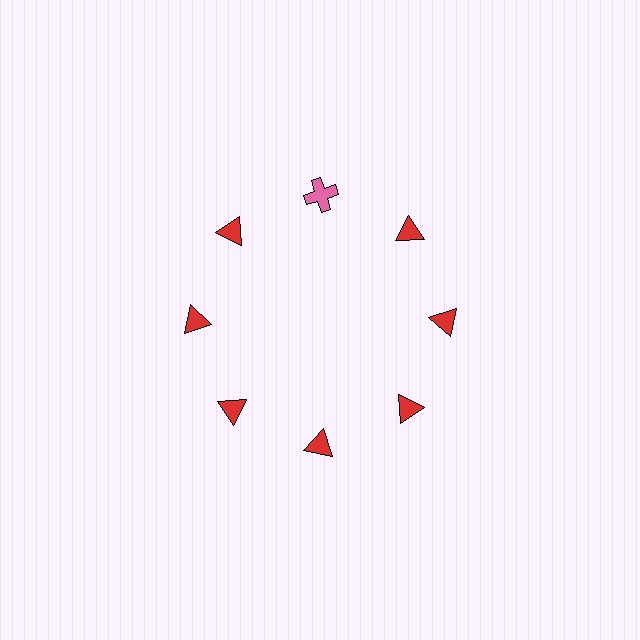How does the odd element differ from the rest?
It differs in both color (pink instead of red) and shape (cross instead of triangle).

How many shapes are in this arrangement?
There are 8 shapes arranged in a ring pattern.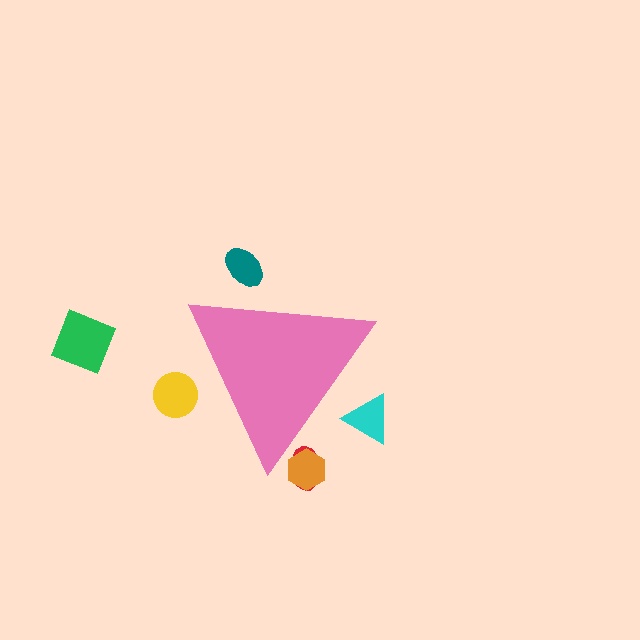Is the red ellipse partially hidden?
Yes, the red ellipse is partially hidden behind the pink triangle.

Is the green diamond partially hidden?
No, the green diamond is fully visible.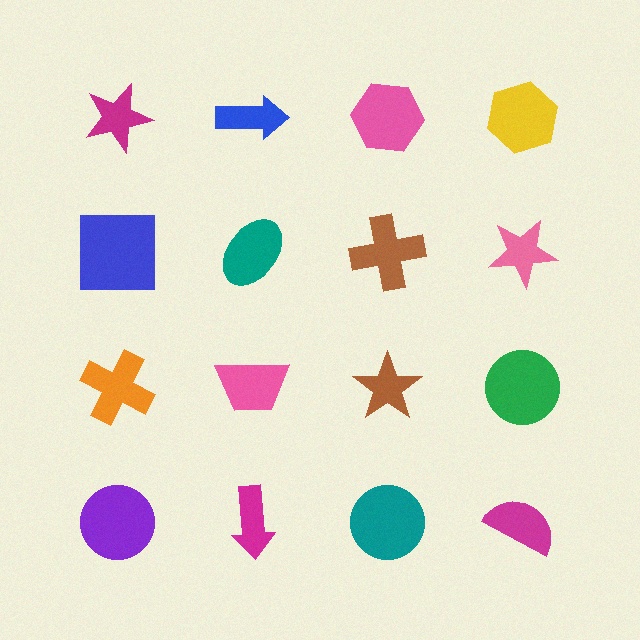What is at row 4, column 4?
A magenta semicircle.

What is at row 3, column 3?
A brown star.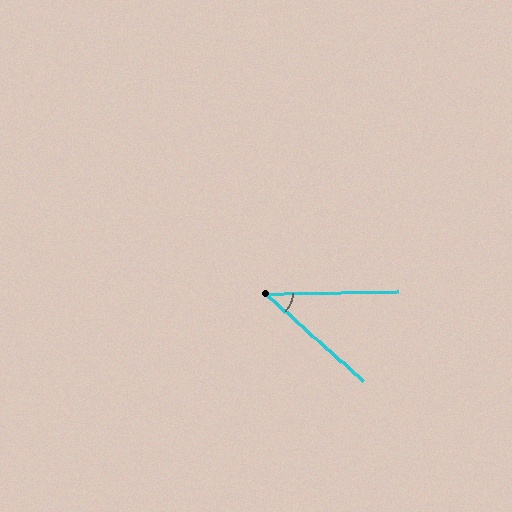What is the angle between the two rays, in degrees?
Approximately 42 degrees.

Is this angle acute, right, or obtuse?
It is acute.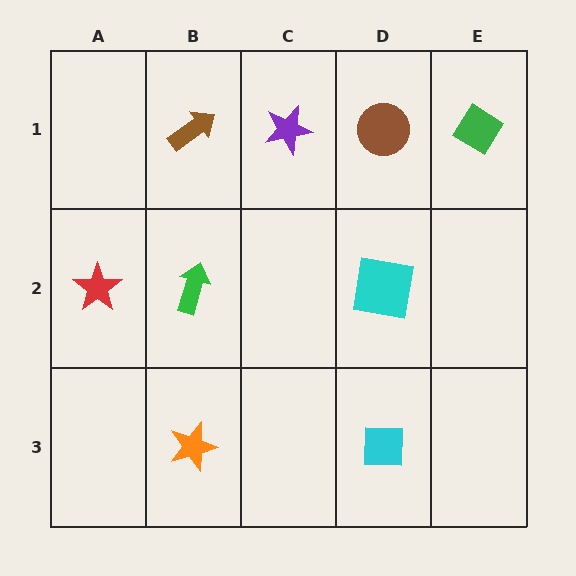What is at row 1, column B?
A brown arrow.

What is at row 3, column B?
An orange star.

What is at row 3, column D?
A cyan square.